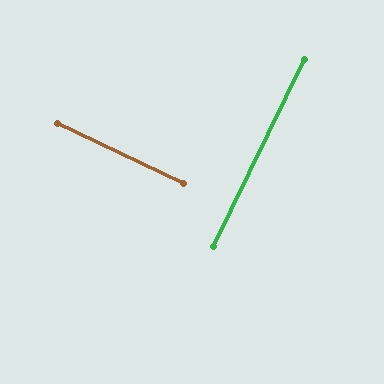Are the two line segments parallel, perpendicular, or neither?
Perpendicular — they meet at approximately 90°.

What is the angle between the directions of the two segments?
Approximately 90 degrees.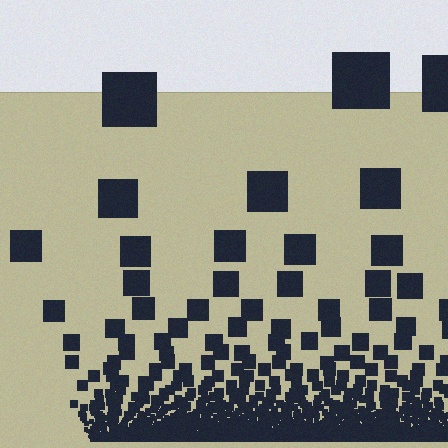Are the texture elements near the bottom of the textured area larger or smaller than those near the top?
Smaller. The gradient is inverted — elements near the bottom are smaller and denser.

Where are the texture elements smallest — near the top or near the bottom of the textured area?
Near the bottom.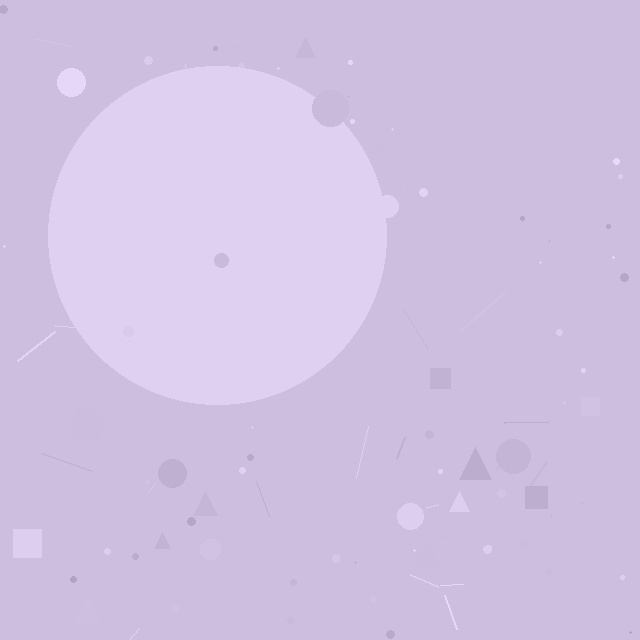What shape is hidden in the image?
A circle is hidden in the image.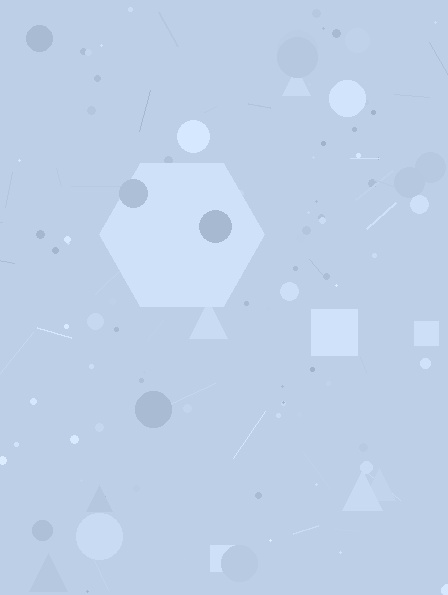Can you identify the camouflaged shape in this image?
The camouflaged shape is a hexagon.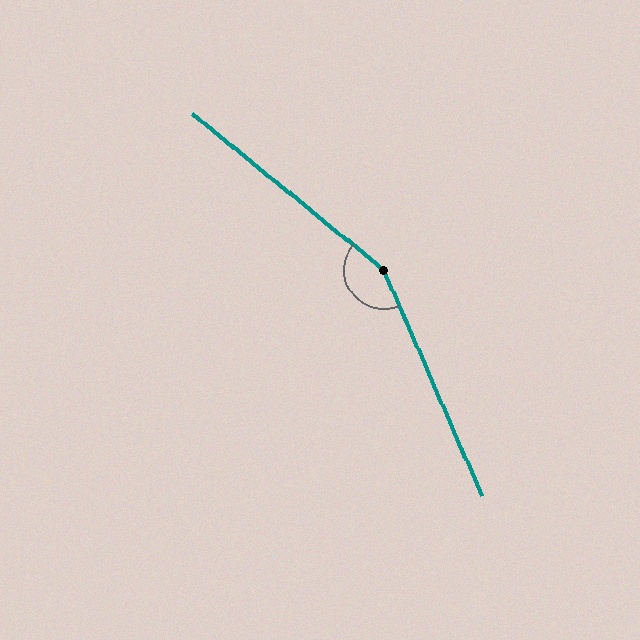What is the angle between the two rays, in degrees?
Approximately 153 degrees.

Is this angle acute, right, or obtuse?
It is obtuse.